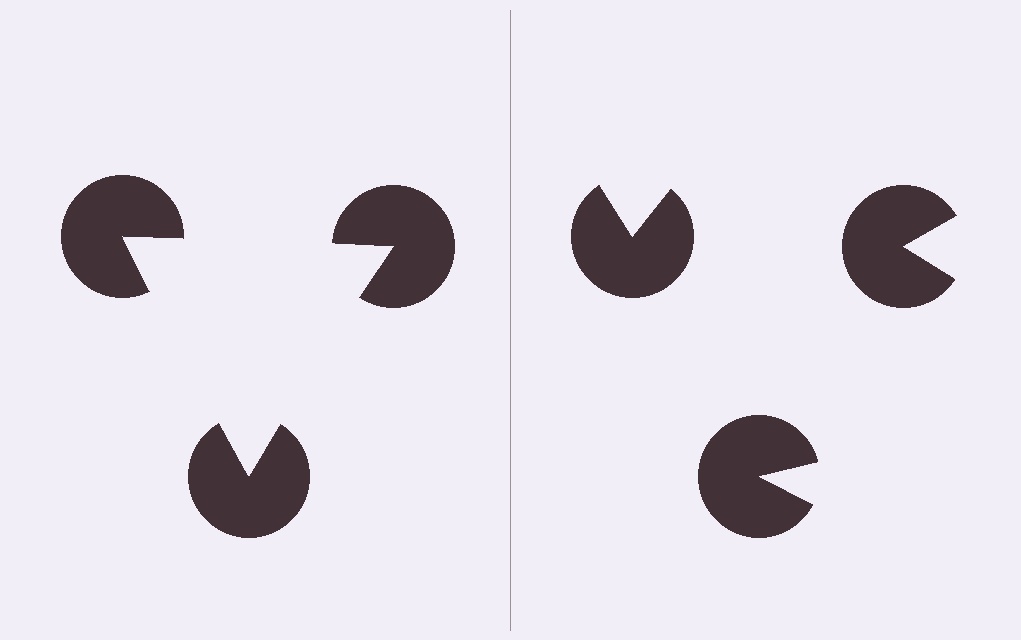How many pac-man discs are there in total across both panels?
6 — 3 on each side.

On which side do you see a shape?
An illusory triangle appears on the left side. On the right side the wedge cuts are rotated, so no coherent shape forms.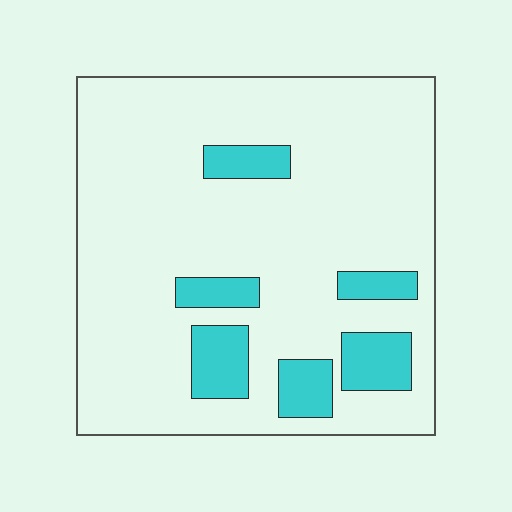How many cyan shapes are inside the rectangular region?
6.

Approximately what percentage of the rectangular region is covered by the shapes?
Approximately 15%.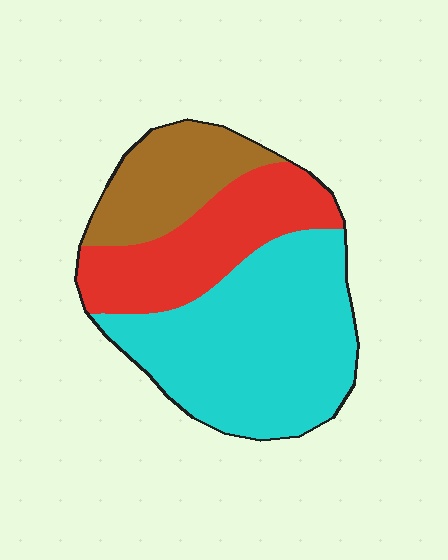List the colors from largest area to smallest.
From largest to smallest: cyan, red, brown.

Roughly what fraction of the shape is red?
Red takes up between a quarter and a half of the shape.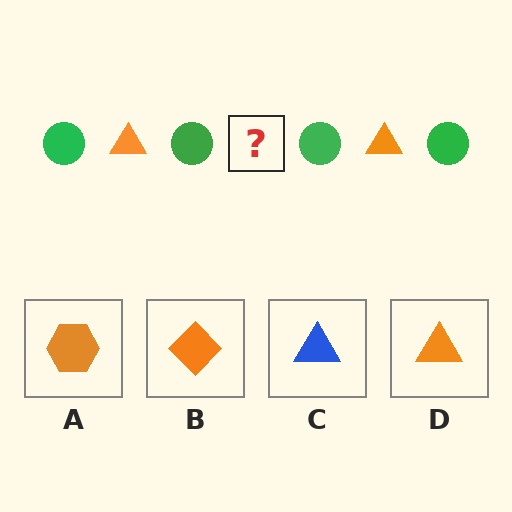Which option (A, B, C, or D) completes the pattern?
D.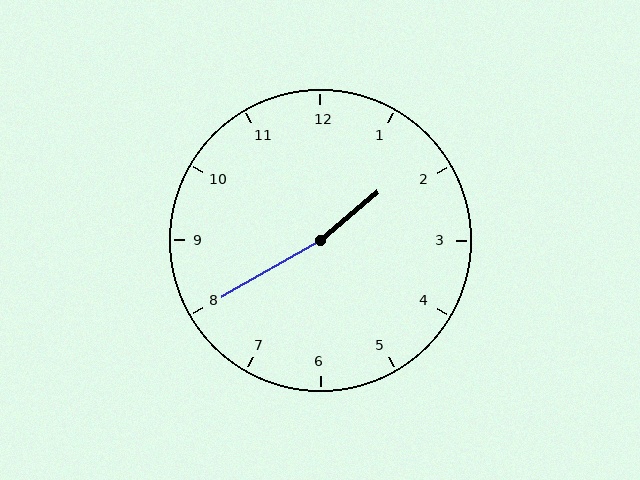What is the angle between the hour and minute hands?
Approximately 170 degrees.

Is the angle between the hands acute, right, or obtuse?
It is obtuse.